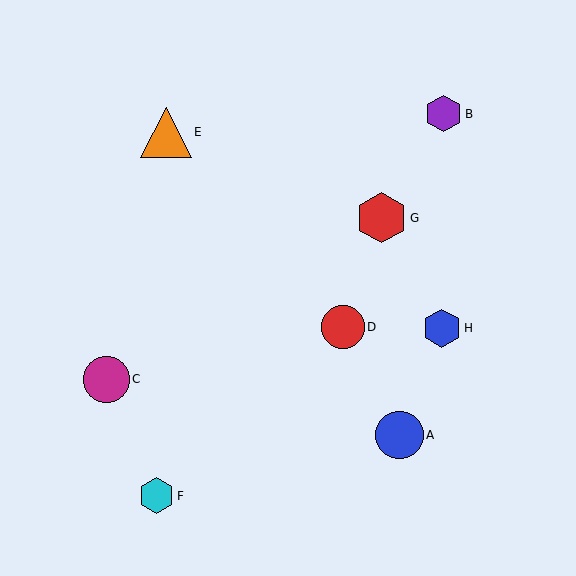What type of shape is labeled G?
Shape G is a red hexagon.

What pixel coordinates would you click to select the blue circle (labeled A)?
Click at (399, 435) to select the blue circle A.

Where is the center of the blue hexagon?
The center of the blue hexagon is at (442, 328).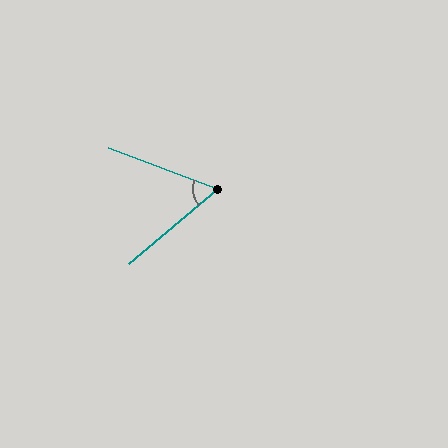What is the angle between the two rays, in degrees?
Approximately 61 degrees.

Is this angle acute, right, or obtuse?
It is acute.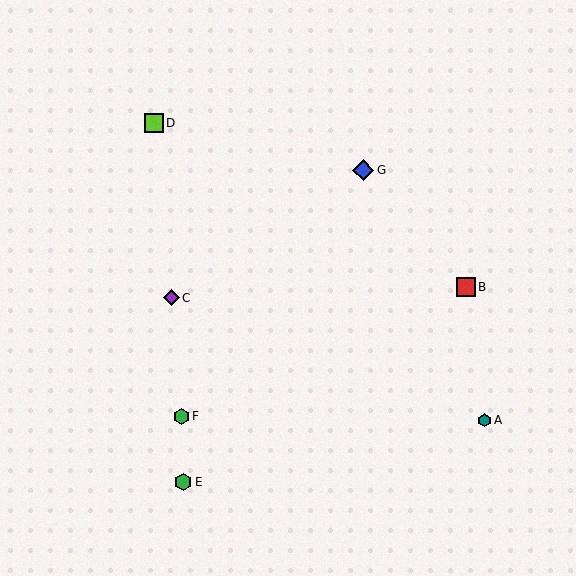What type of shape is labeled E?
Shape E is a green hexagon.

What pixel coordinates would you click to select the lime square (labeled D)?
Click at (154, 123) to select the lime square D.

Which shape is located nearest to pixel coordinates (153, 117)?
The lime square (labeled D) at (154, 123) is nearest to that location.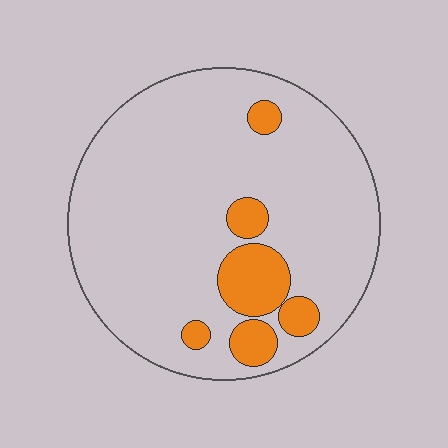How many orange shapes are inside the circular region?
6.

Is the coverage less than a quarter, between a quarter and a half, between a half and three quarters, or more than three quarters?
Less than a quarter.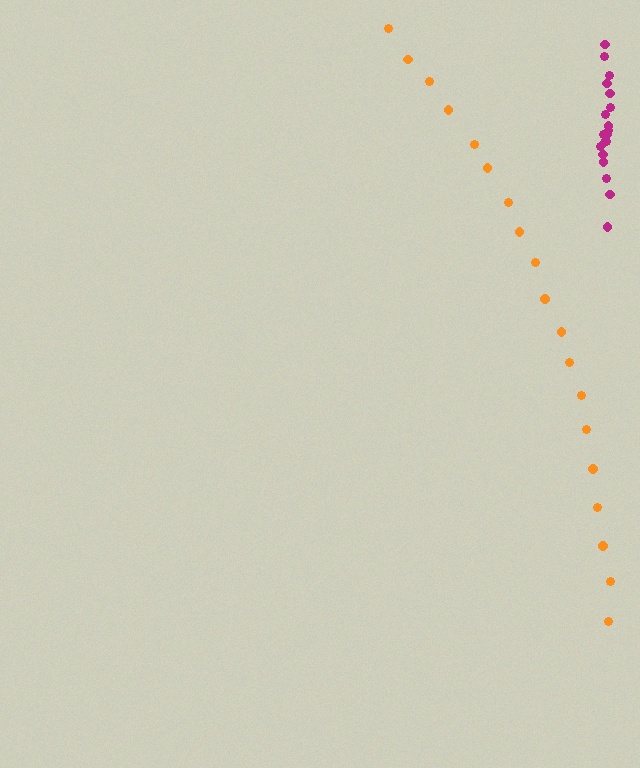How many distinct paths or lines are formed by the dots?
There are 2 distinct paths.